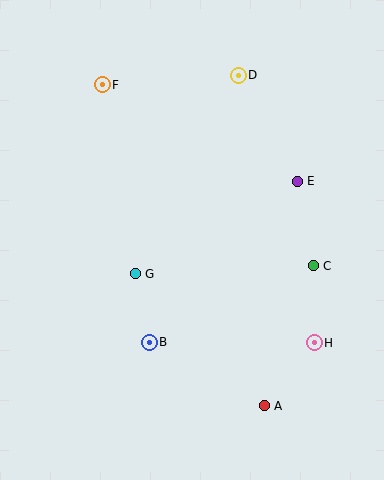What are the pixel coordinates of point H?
Point H is at (314, 343).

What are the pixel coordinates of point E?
Point E is at (297, 181).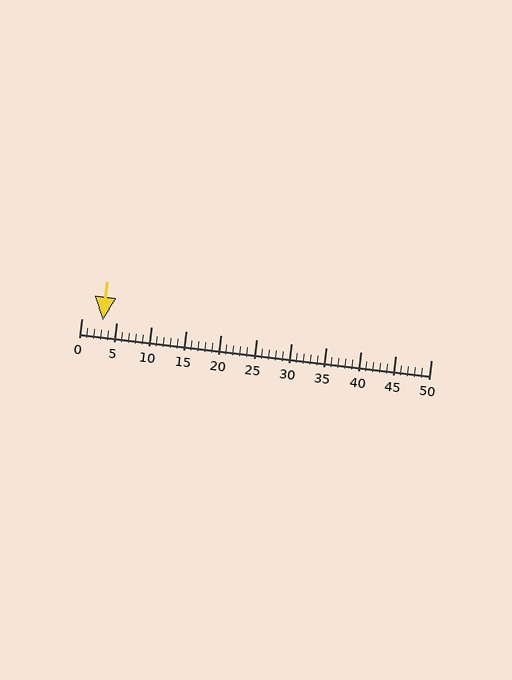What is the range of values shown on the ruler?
The ruler shows values from 0 to 50.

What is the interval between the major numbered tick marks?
The major tick marks are spaced 5 units apart.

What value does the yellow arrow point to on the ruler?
The yellow arrow points to approximately 3.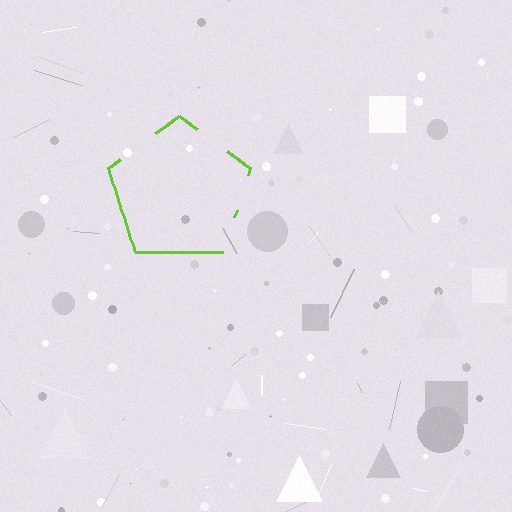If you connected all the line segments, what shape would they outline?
They would outline a pentagon.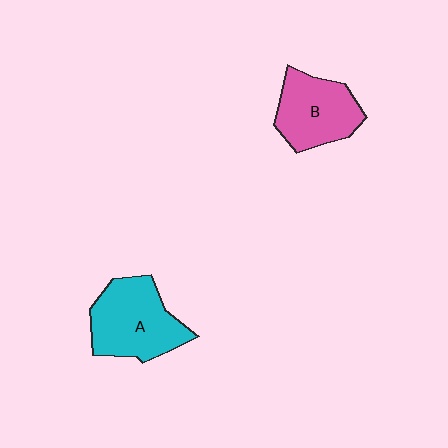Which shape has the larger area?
Shape A (cyan).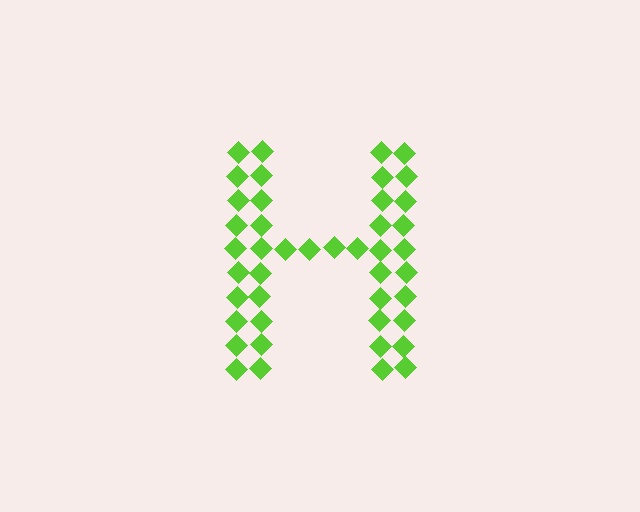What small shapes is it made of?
It is made of small diamonds.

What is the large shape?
The large shape is the letter H.